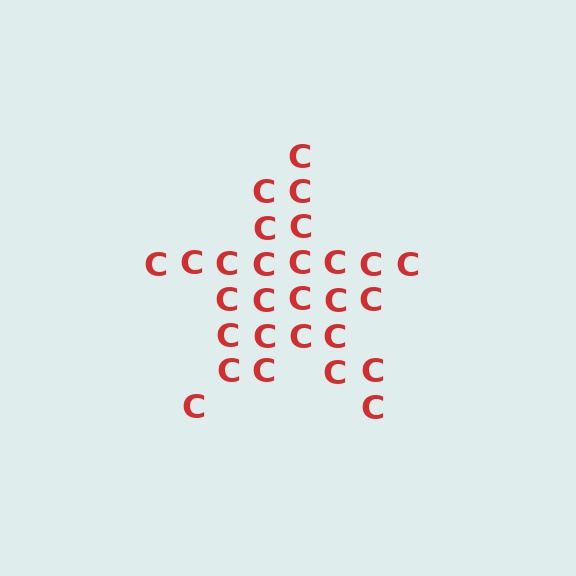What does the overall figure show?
The overall figure shows a star.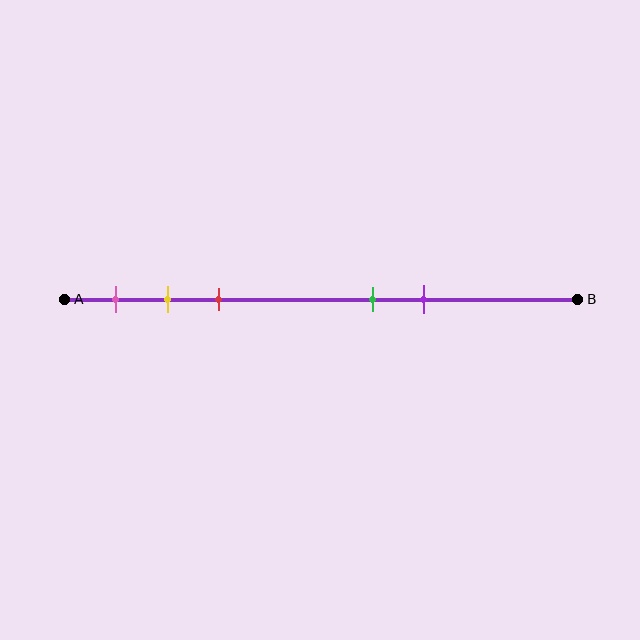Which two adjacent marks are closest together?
The yellow and red marks are the closest adjacent pair.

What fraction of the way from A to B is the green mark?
The green mark is approximately 60% (0.6) of the way from A to B.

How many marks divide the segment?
There are 5 marks dividing the segment.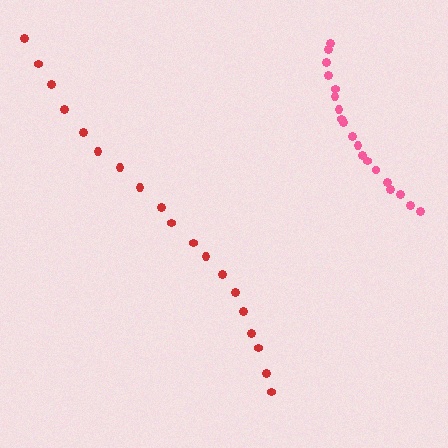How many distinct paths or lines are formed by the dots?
There are 2 distinct paths.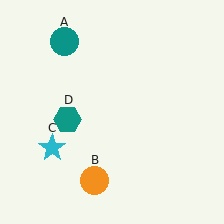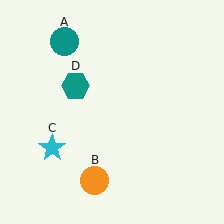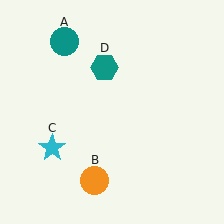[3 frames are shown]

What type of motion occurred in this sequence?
The teal hexagon (object D) rotated clockwise around the center of the scene.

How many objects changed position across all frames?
1 object changed position: teal hexagon (object D).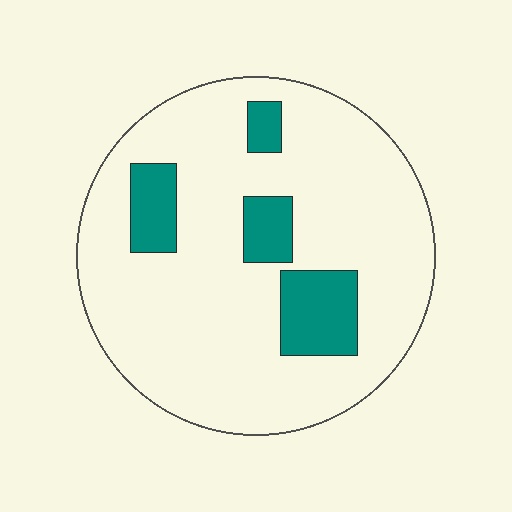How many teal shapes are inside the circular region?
4.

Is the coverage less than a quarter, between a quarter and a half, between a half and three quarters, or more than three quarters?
Less than a quarter.